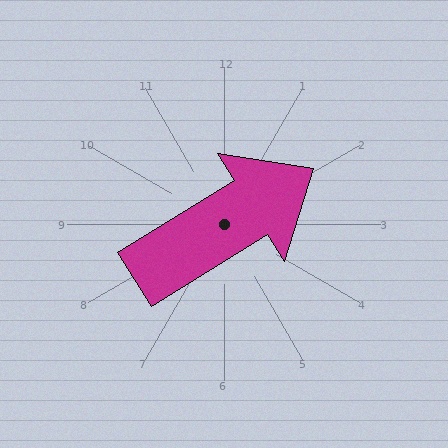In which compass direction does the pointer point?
Northeast.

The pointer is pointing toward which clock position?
Roughly 2 o'clock.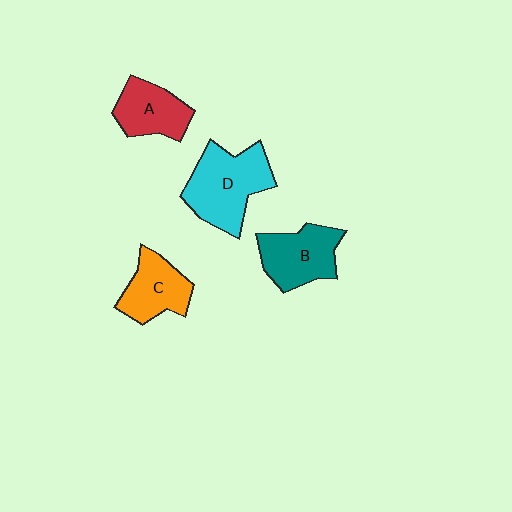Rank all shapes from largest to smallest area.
From largest to smallest: D (cyan), B (teal), C (orange), A (red).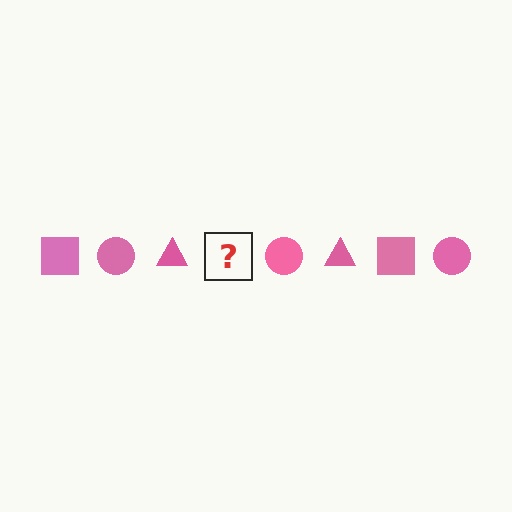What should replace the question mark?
The question mark should be replaced with a pink square.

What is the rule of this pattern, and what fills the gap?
The rule is that the pattern cycles through square, circle, triangle shapes in pink. The gap should be filled with a pink square.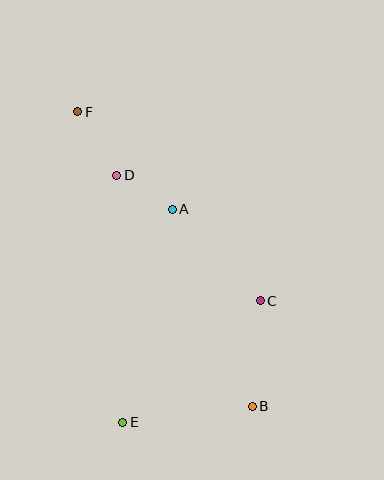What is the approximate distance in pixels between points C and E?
The distance between C and E is approximately 184 pixels.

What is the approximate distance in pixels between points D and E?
The distance between D and E is approximately 247 pixels.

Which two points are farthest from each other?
Points B and F are farthest from each other.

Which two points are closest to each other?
Points A and D are closest to each other.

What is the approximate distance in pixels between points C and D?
The distance between C and D is approximately 191 pixels.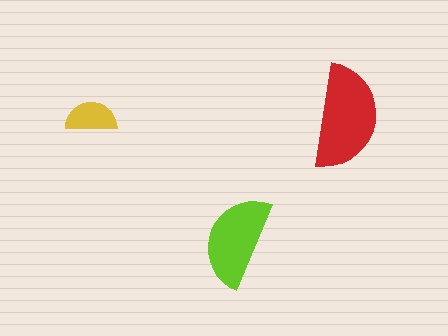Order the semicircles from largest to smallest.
the red one, the lime one, the yellow one.